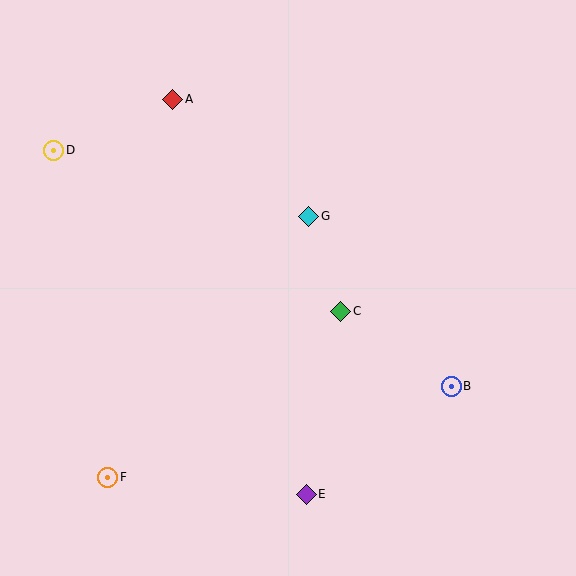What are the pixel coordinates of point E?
Point E is at (306, 494).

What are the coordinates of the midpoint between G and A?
The midpoint between G and A is at (241, 158).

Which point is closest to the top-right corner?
Point G is closest to the top-right corner.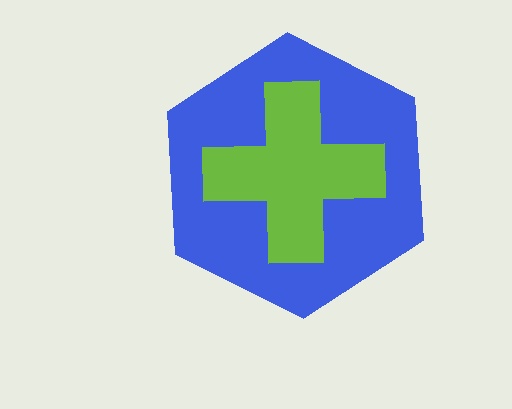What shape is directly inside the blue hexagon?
The lime cross.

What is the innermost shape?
The lime cross.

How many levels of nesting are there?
2.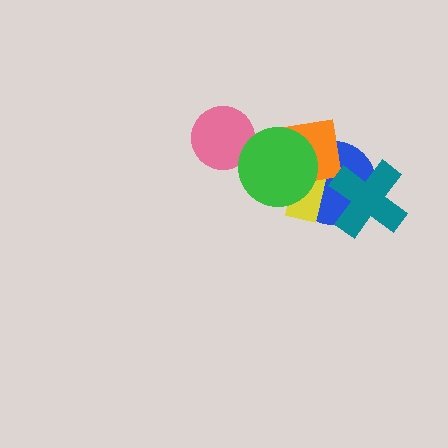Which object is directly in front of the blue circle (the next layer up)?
The yellow rectangle is directly in front of the blue circle.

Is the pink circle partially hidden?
Yes, it is partially covered by another shape.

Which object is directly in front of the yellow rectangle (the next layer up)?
The orange square is directly in front of the yellow rectangle.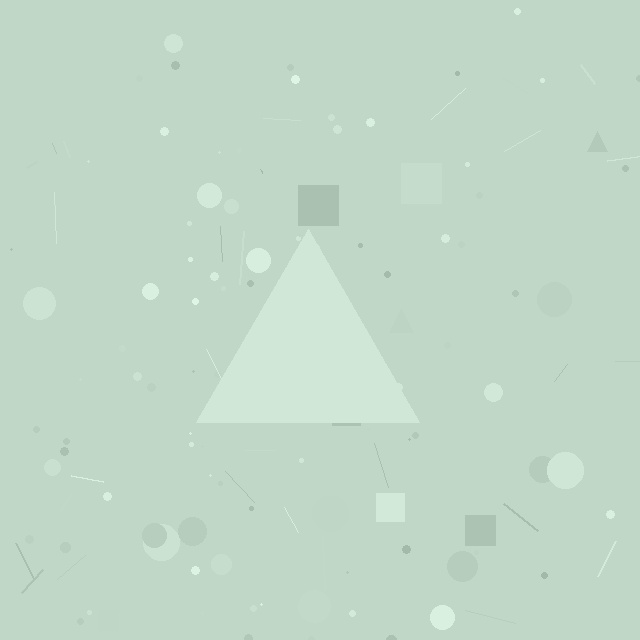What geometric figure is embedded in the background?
A triangle is embedded in the background.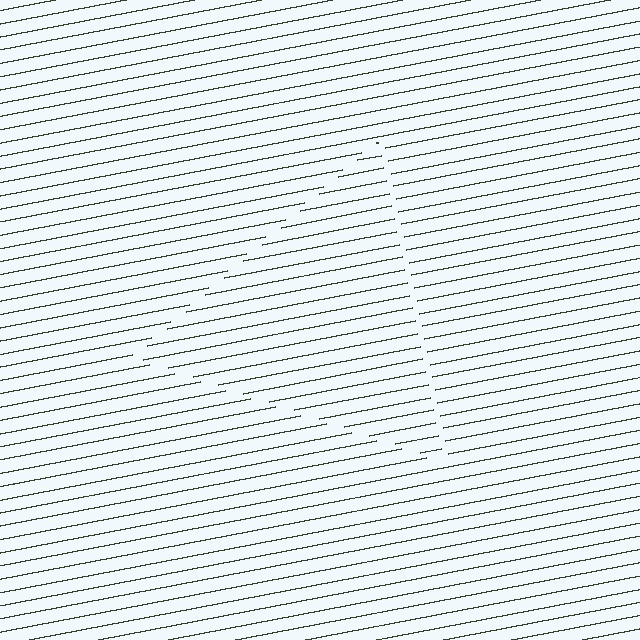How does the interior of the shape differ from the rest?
The interior of the shape contains the same grating, shifted by half a period — the contour is defined by the phase discontinuity where line-ends from the inner and outer gratings abut.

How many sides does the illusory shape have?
3 sides — the line-ends trace a triangle.